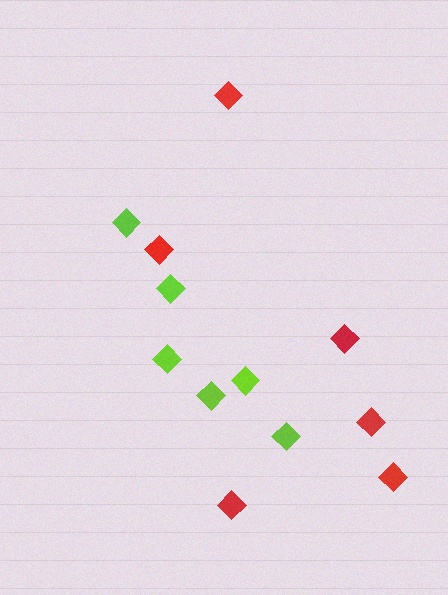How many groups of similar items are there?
There are 2 groups: one group of lime diamonds (6) and one group of red diamonds (6).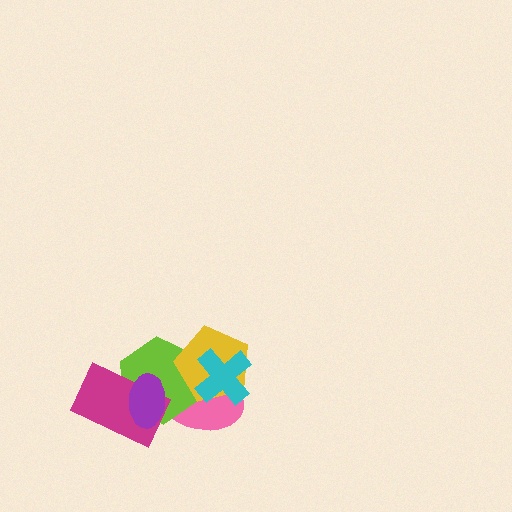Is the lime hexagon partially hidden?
Yes, it is partially covered by another shape.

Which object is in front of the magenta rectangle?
The purple ellipse is in front of the magenta rectangle.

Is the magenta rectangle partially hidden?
Yes, it is partially covered by another shape.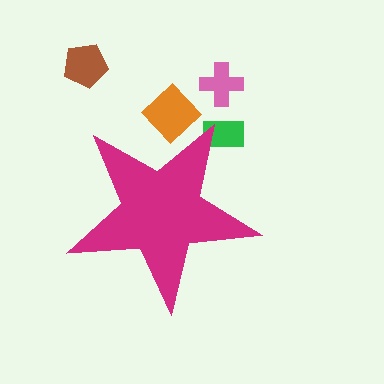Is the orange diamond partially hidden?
Yes, the orange diamond is partially hidden behind the magenta star.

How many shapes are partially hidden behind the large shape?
2 shapes are partially hidden.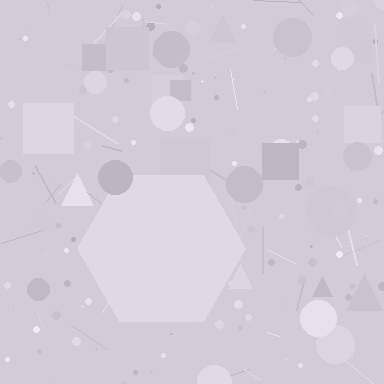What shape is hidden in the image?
A hexagon is hidden in the image.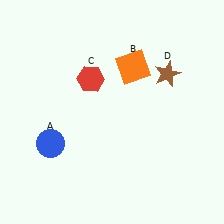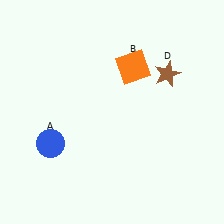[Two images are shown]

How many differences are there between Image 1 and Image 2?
There is 1 difference between the two images.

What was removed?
The red hexagon (C) was removed in Image 2.